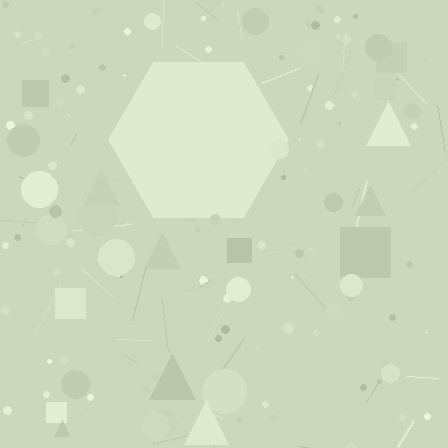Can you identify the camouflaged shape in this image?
The camouflaged shape is a hexagon.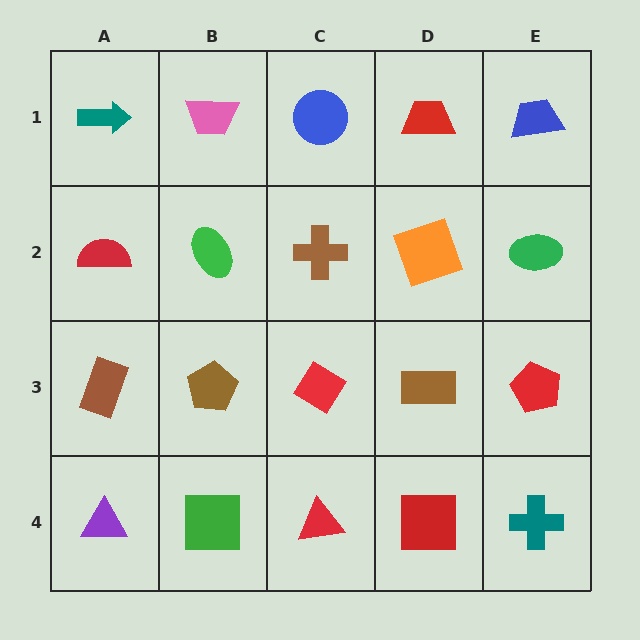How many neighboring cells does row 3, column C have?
4.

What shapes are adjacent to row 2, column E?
A blue trapezoid (row 1, column E), a red pentagon (row 3, column E), an orange square (row 2, column D).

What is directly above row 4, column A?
A brown rectangle.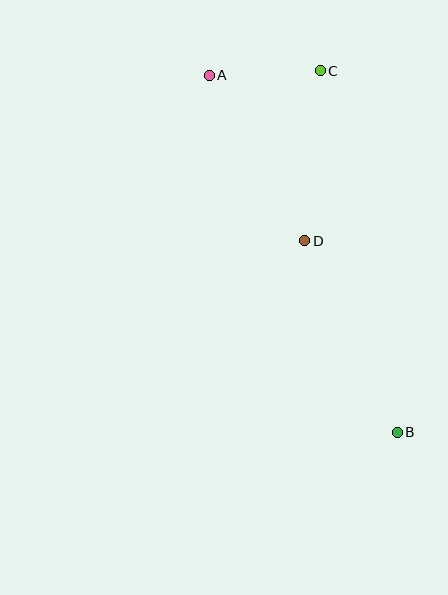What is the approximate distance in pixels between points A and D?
The distance between A and D is approximately 191 pixels.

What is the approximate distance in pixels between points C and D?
The distance between C and D is approximately 171 pixels.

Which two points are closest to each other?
Points A and C are closest to each other.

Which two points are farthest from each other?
Points A and B are farthest from each other.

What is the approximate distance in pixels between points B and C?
The distance between B and C is approximately 370 pixels.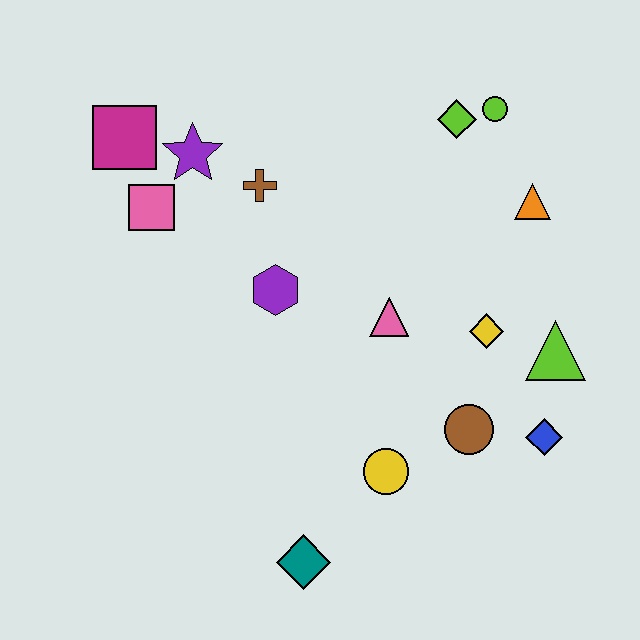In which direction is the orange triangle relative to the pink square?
The orange triangle is to the right of the pink square.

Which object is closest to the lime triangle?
The yellow diamond is closest to the lime triangle.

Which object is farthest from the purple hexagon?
The blue diamond is farthest from the purple hexagon.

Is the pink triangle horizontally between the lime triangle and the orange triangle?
No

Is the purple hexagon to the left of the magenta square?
No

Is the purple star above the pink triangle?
Yes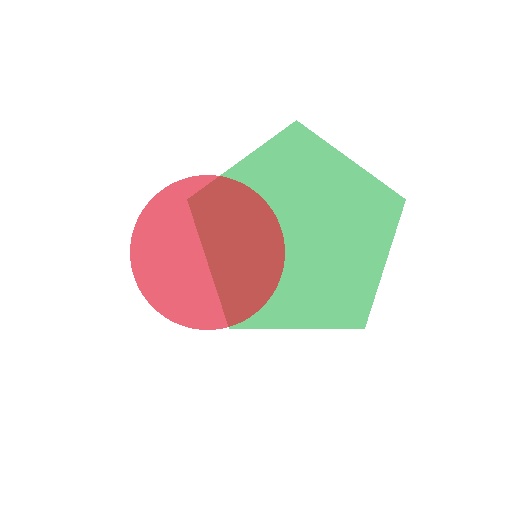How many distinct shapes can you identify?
There are 2 distinct shapes: a green pentagon, a red circle.